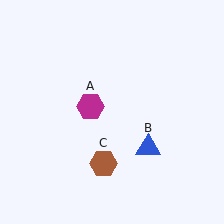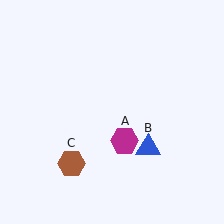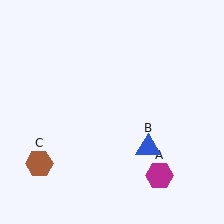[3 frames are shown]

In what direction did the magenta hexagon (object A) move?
The magenta hexagon (object A) moved down and to the right.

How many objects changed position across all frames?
2 objects changed position: magenta hexagon (object A), brown hexagon (object C).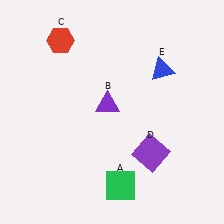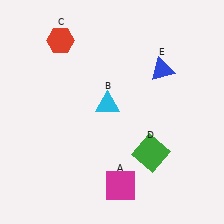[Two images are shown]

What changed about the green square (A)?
In Image 1, A is green. In Image 2, it changed to magenta.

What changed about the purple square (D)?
In Image 1, D is purple. In Image 2, it changed to green.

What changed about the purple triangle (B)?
In Image 1, B is purple. In Image 2, it changed to cyan.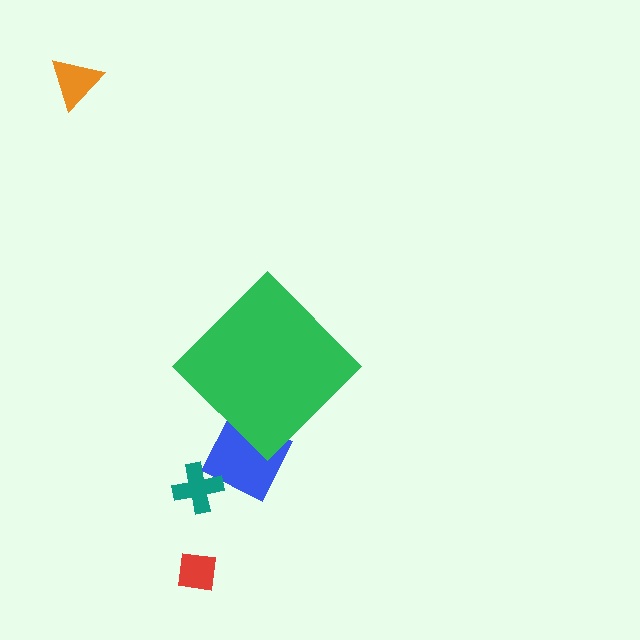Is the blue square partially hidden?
Yes, the blue square is partially hidden behind the green diamond.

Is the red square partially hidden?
No, the red square is fully visible.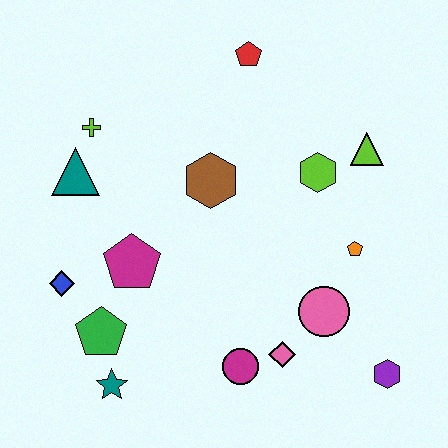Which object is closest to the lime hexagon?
The lime triangle is closest to the lime hexagon.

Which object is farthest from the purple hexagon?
The lime cross is farthest from the purple hexagon.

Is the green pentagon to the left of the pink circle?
Yes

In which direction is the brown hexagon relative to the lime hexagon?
The brown hexagon is to the left of the lime hexagon.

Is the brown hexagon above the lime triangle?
No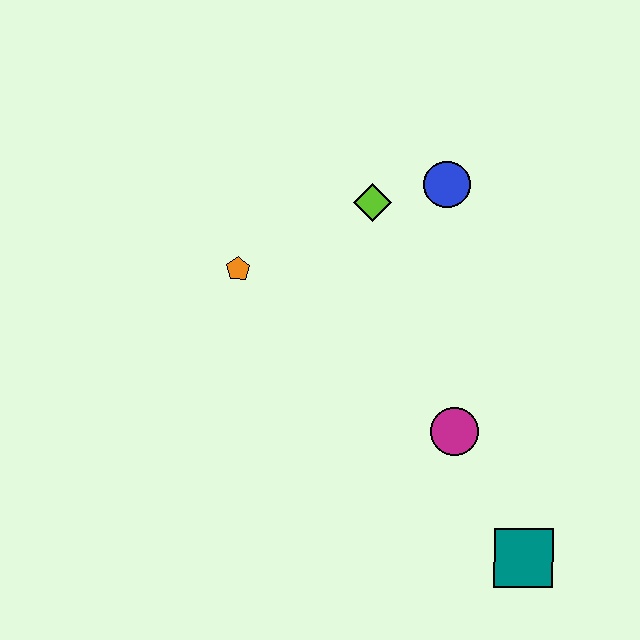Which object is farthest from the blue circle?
The teal square is farthest from the blue circle.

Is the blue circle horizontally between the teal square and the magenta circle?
No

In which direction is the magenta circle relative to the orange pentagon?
The magenta circle is to the right of the orange pentagon.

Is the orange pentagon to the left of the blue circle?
Yes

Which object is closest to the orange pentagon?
The lime diamond is closest to the orange pentagon.